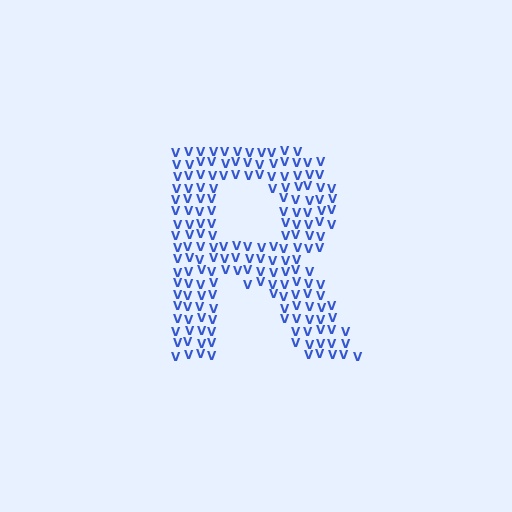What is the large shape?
The large shape is the letter R.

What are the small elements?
The small elements are letter V's.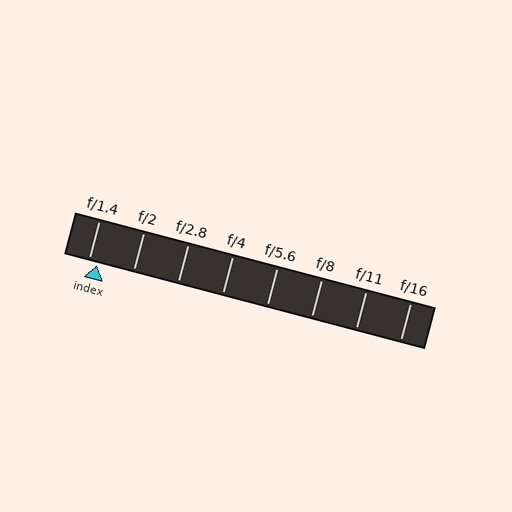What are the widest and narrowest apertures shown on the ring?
The widest aperture shown is f/1.4 and the narrowest is f/16.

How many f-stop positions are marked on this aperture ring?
There are 8 f-stop positions marked.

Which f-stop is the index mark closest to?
The index mark is closest to f/1.4.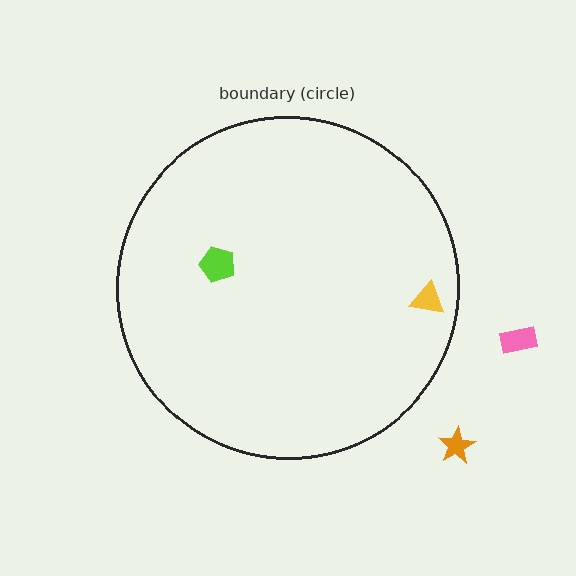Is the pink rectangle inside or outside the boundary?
Outside.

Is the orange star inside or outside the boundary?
Outside.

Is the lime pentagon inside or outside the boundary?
Inside.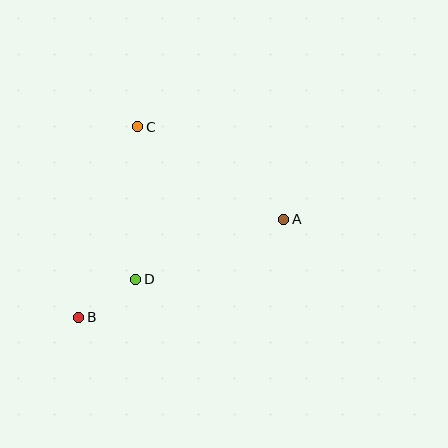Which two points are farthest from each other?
Points A and B are farthest from each other.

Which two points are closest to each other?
Points B and D are closest to each other.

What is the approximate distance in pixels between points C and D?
The distance between C and D is approximately 153 pixels.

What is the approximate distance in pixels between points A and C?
The distance between A and C is approximately 172 pixels.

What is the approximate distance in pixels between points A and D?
The distance between A and D is approximately 160 pixels.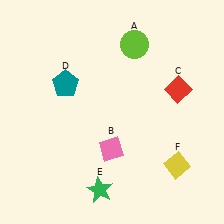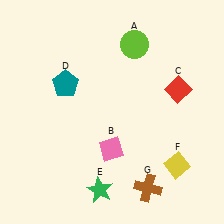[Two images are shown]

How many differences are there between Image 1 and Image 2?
There is 1 difference between the two images.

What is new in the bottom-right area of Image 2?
A brown cross (G) was added in the bottom-right area of Image 2.